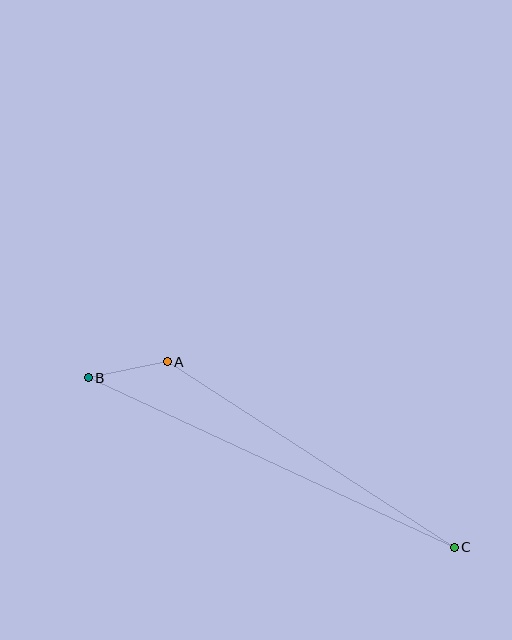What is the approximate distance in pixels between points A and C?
The distance between A and C is approximately 342 pixels.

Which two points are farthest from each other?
Points B and C are farthest from each other.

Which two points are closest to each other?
Points A and B are closest to each other.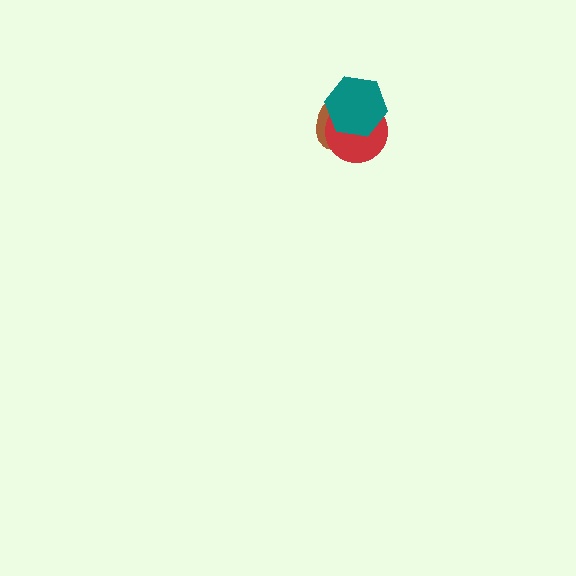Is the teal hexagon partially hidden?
No, no other shape covers it.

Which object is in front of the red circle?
The teal hexagon is in front of the red circle.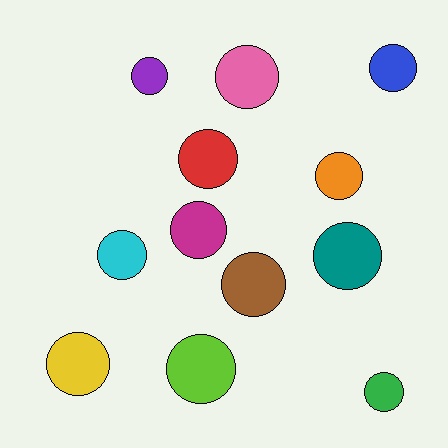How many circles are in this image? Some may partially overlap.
There are 12 circles.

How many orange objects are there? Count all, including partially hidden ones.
There is 1 orange object.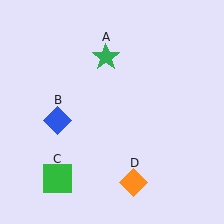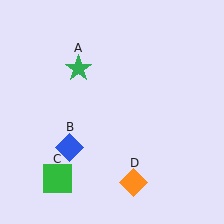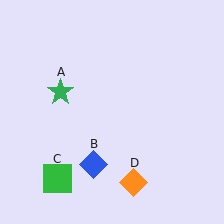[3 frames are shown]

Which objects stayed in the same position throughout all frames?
Green square (object C) and orange diamond (object D) remained stationary.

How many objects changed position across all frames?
2 objects changed position: green star (object A), blue diamond (object B).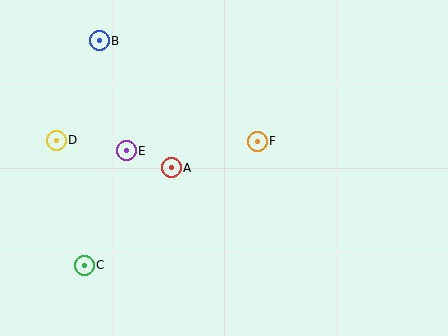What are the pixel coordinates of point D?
Point D is at (56, 140).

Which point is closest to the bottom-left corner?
Point C is closest to the bottom-left corner.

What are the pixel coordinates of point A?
Point A is at (171, 168).